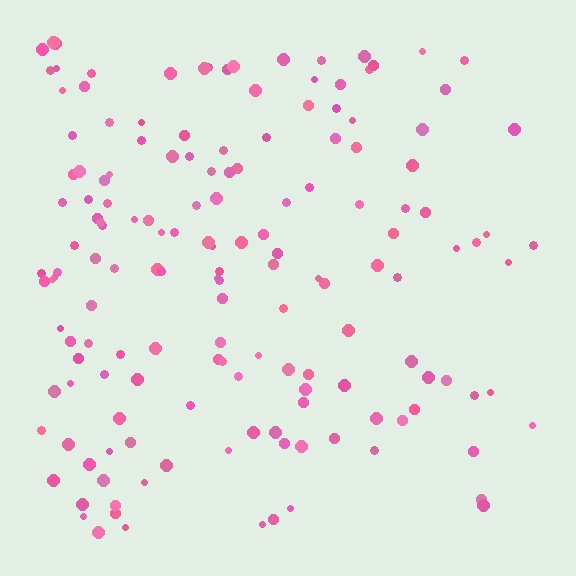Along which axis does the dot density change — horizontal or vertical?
Horizontal.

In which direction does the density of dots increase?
From right to left, with the left side densest.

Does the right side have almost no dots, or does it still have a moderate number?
Still a moderate number, just noticeably fewer than the left.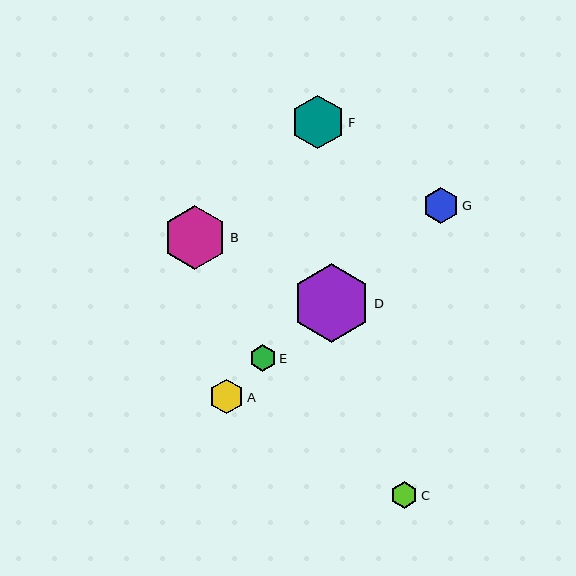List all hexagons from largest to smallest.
From largest to smallest: D, B, F, G, A, C, E.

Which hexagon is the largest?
Hexagon D is the largest with a size of approximately 78 pixels.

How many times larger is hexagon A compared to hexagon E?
Hexagon A is approximately 1.3 times the size of hexagon E.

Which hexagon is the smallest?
Hexagon E is the smallest with a size of approximately 26 pixels.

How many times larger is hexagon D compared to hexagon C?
Hexagon D is approximately 2.9 times the size of hexagon C.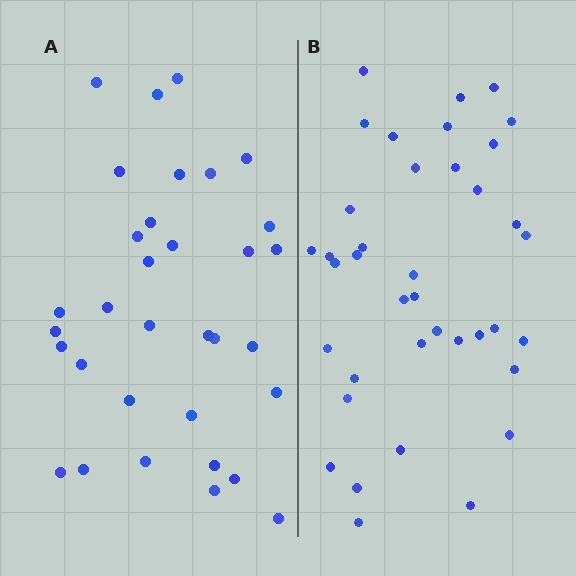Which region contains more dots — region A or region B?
Region B (the right region) has more dots.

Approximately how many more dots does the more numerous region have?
Region B has about 5 more dots than region A.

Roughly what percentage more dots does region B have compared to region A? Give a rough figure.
About 15% more.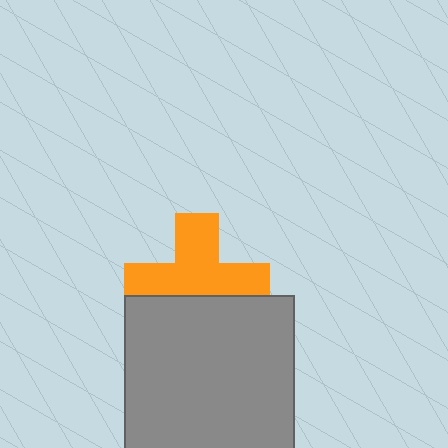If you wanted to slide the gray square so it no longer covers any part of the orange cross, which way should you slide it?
Slide it down — that is the most direct way to separate the two shapes.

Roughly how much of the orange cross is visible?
About half of it is visible (roughly 63%).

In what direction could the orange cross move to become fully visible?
The orange cross could move up. That would shift it out from behind the gray square entirely.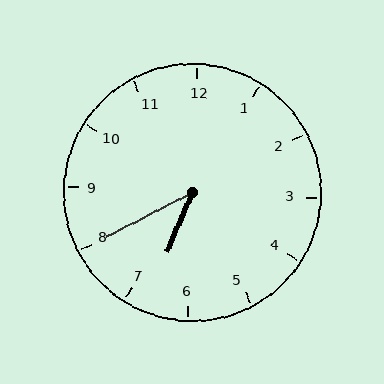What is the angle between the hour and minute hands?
Approximately 40 degrees.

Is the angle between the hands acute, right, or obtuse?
It is acute.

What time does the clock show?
6:40.